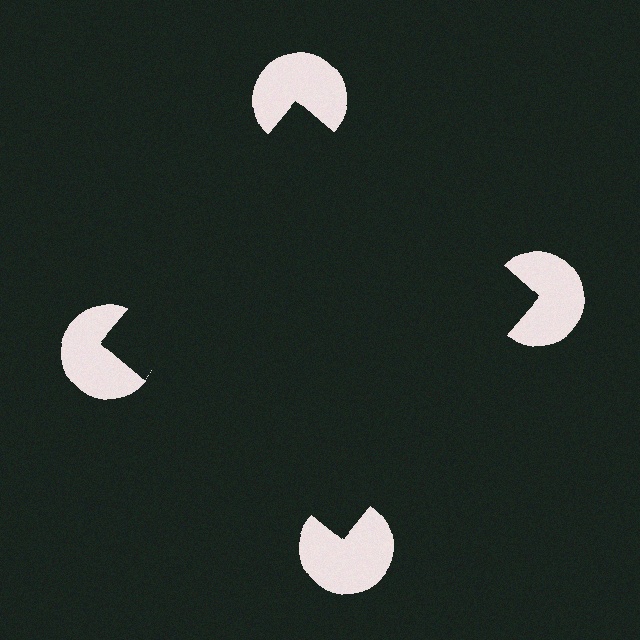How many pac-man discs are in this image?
There are 4 — one at each vertex of the illusory square.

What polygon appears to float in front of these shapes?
An illusory square — its edges are inferred from the aligned wedge cuts in the pac-man discs, not physically drawn.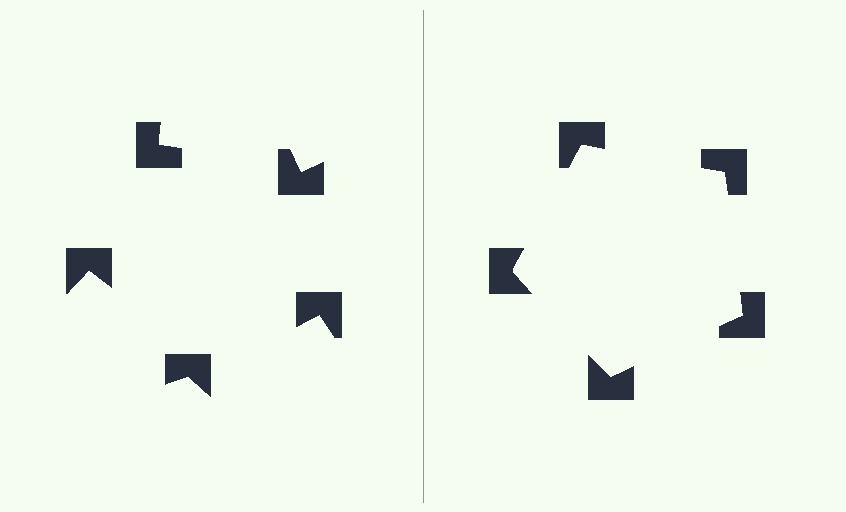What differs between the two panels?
The notched squares are positioned identically on both sides; only the wedge orientations differ. On the right they align to a pentagon; on the left they are misaligned.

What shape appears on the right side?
An illusory pentagon.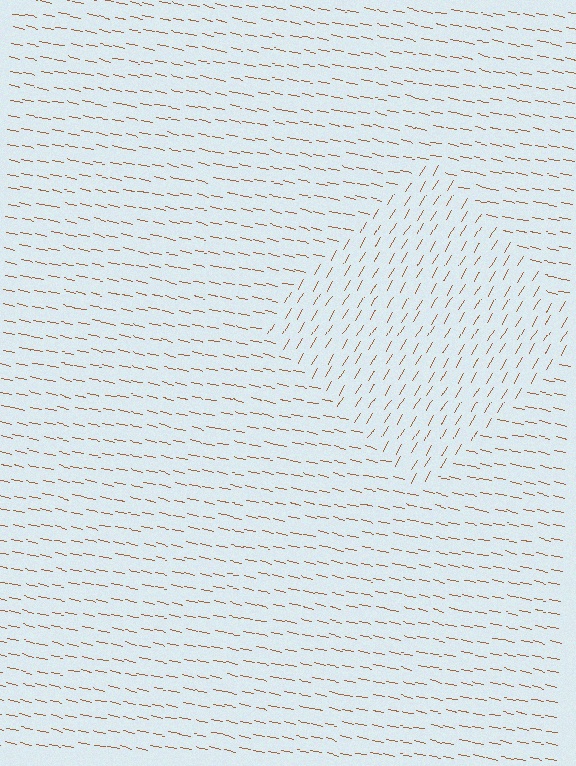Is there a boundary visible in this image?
Yes, there is a texture boundary formed by a change in line orientation.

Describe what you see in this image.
The image is filled with small brown line segments. A diamond region in the image has lines oriented differently from the surrounding lines, creating a visible texture boundary.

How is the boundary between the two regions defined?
The boundary is defined purely by a change in line orientation (approximately 72 degrees difference). All lines are the same color and thickness.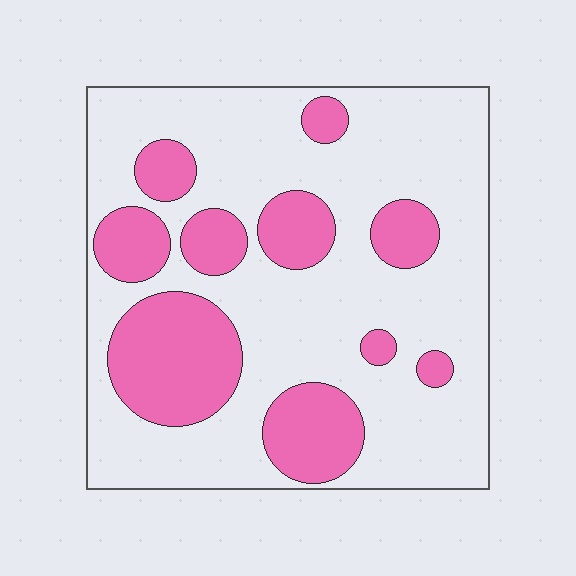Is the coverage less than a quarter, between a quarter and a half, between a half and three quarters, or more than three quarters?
Between a quarter and a half.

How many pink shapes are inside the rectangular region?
10.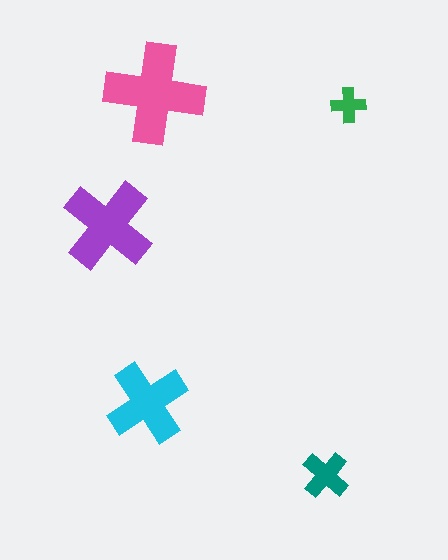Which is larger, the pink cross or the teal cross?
The pink one.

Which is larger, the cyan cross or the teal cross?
The cyan one.